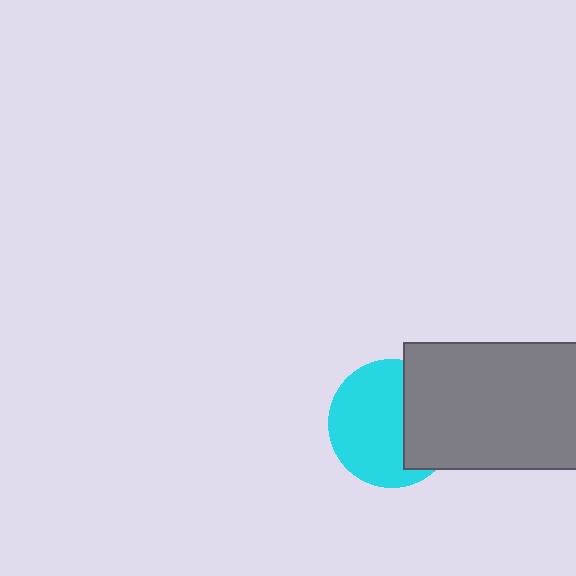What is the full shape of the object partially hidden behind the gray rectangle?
The partially hidden object is a cyan circle.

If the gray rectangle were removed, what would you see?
You would see the complete cyan circle.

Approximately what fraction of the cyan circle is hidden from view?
Roughly 36% of the cyan circle is hidden behind the gray rectangle.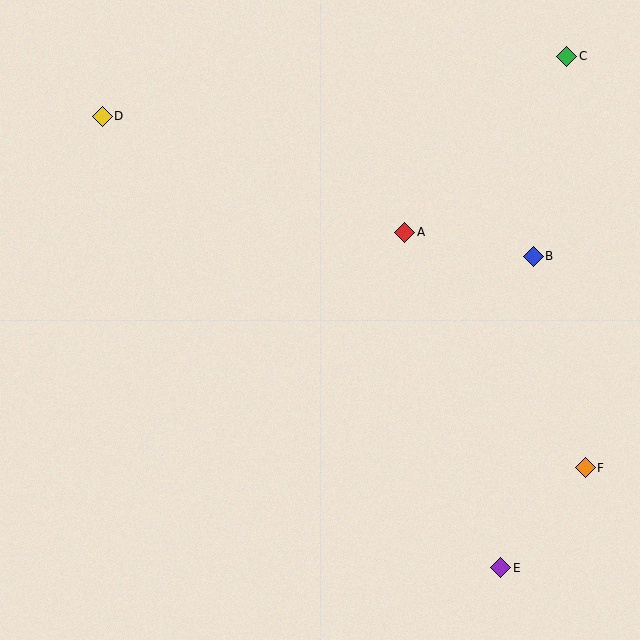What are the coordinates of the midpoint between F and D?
The midpoint between F and D is at (344, 292).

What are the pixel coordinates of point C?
Point C is at (567, 56).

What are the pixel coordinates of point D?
Point D is at (102, 116).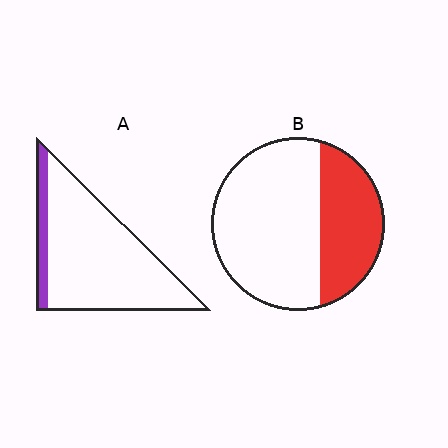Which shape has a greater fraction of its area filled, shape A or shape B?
Shape B.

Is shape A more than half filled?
No.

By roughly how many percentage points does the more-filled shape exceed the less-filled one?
By roughly 20 percentage points (B over A).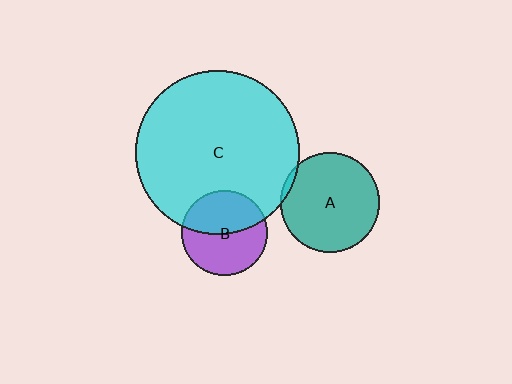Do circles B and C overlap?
Yes.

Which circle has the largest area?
Circle C (cyan).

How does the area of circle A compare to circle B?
Approximately 1.3 times.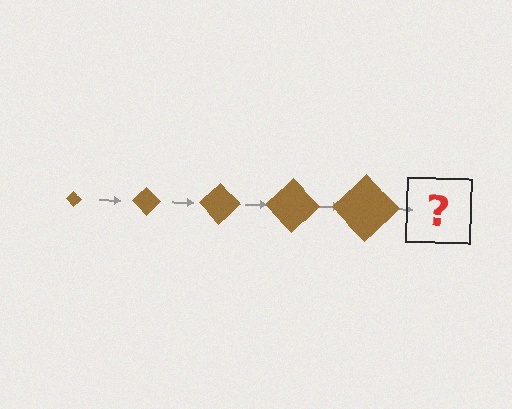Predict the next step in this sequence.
The next step is a brown diamond, larger than the previous one.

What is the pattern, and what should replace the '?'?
The pattern is that the diamond gets progressively larger each step. The '?' should be a brown diamond, larger than the previous one.